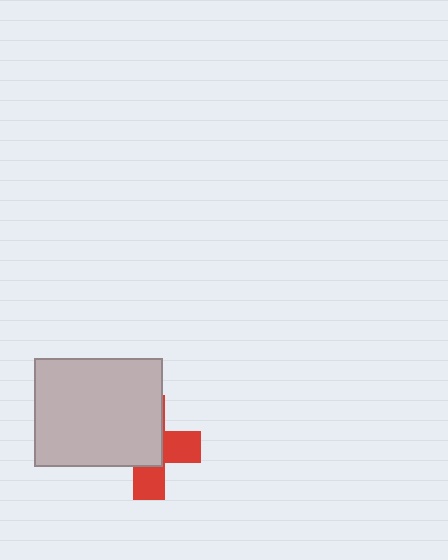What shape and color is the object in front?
The object in front is a light gray rectangle.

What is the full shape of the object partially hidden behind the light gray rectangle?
The partially hidden object is a red cross.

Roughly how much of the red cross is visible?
A small part of it is visible (roughly 41%).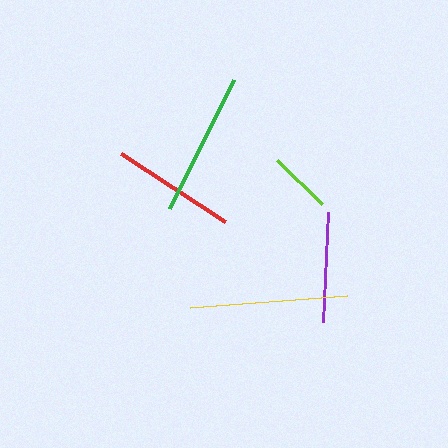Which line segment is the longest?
The yellow line is the longest at approximately 157 pixels.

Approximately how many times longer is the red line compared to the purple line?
The red line is approximately 1.1 times the length of the purple line.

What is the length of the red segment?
The red segment is approximately 125 pixels long.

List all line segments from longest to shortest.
From longest to shortest: yellow, green, red, purple, lime.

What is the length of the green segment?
The green segment is approximately 143 pixels long.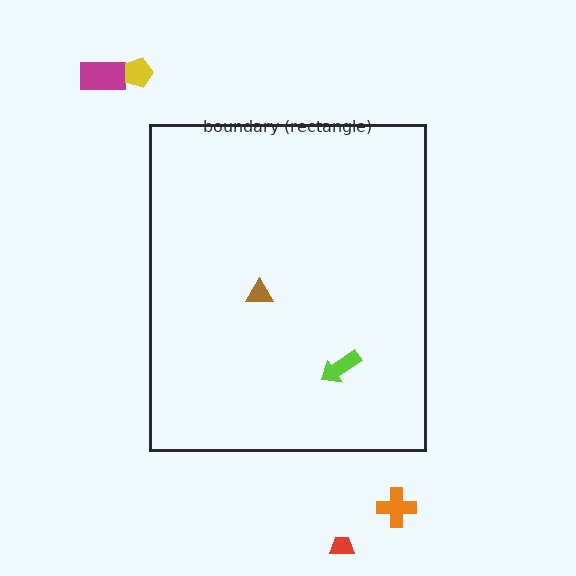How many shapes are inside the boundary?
2 inside, 4 outside.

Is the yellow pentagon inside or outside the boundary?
Outside.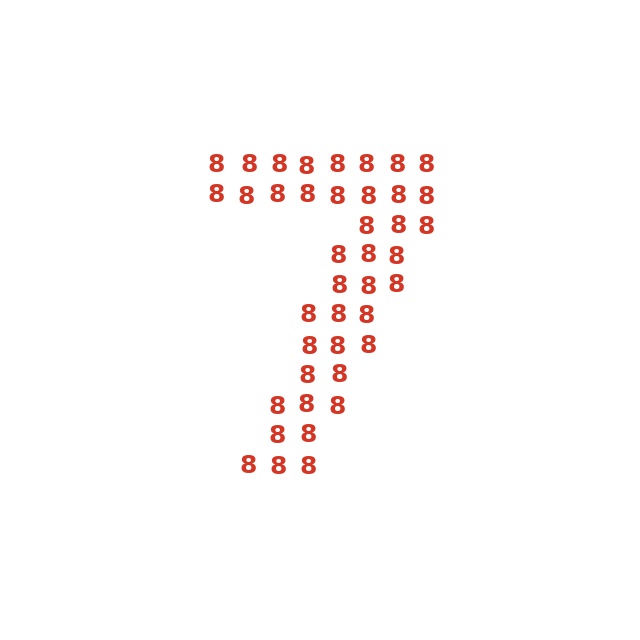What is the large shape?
The large shape is the digit 7.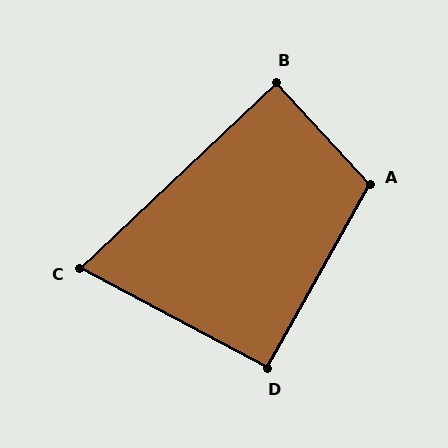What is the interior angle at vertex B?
Approximately 89 degrees (approximately right).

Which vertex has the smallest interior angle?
C, at approximately 71 degrees.